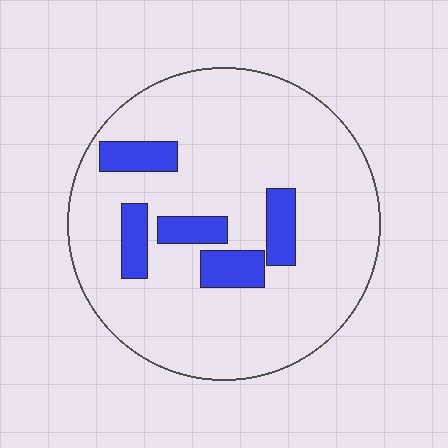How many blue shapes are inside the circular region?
5.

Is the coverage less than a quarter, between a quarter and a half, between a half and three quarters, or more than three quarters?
Less than a quarter.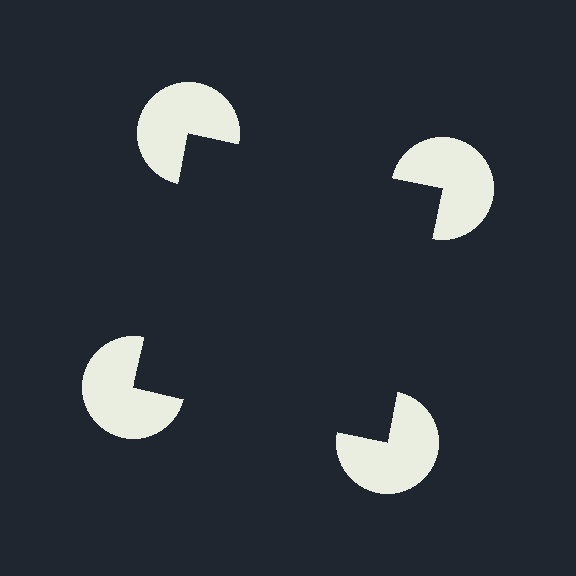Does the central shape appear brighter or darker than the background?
It typically appears slightly darker than the background, even though no actual brightness change is drawn.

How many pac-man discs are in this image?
There are 4 — one at each vertex of the illusory square.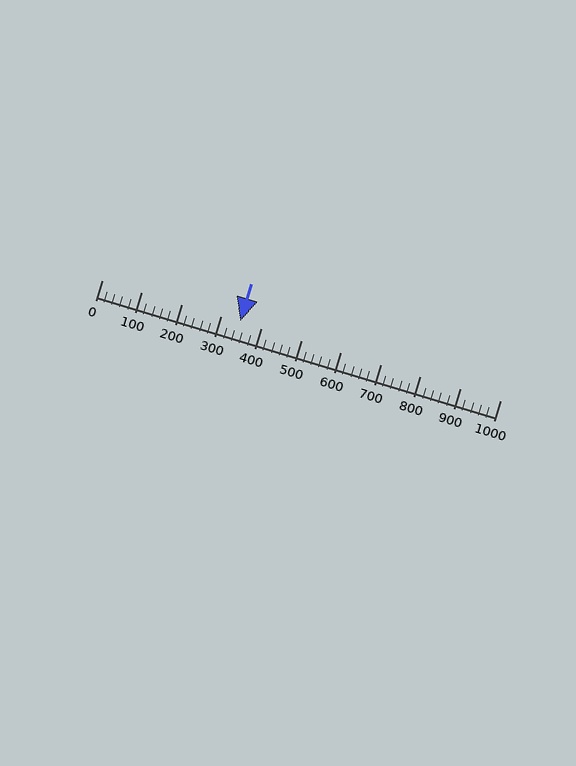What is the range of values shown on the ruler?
The ruler shows values from 0 to 1000.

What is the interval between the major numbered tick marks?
The major tick marks are spaced 100 units apart.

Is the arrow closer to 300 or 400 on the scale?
The arrow is closer to 300.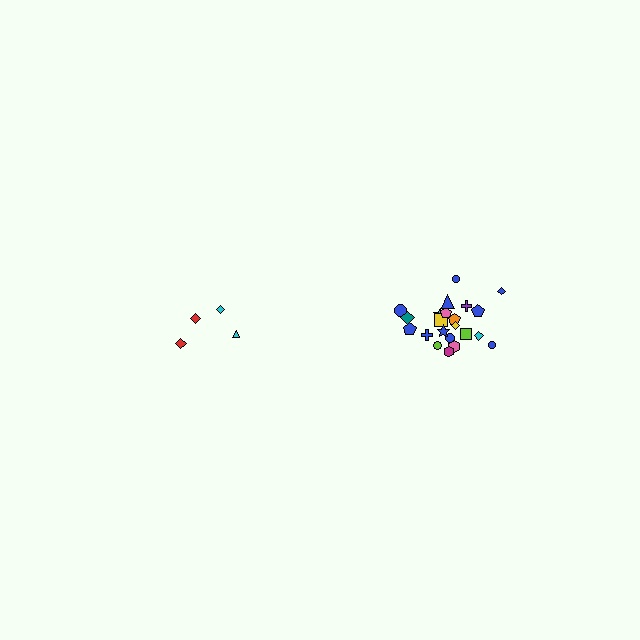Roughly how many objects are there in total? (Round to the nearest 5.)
Roughly 25 objects in total.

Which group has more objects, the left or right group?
The right group.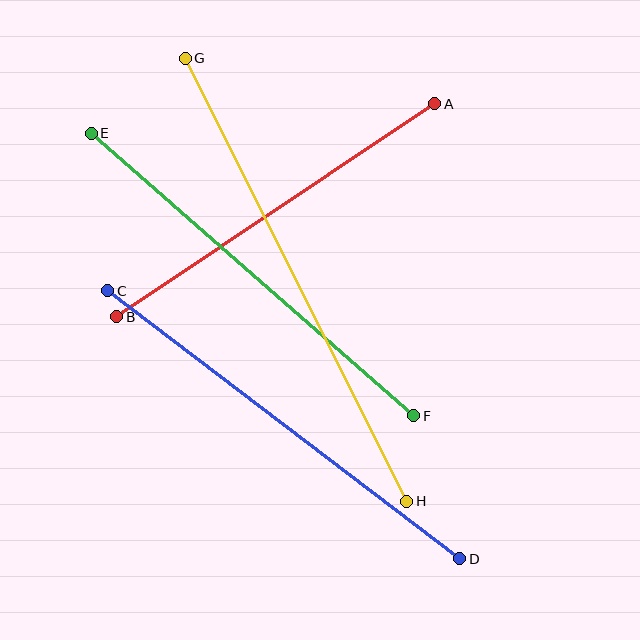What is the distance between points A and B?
The distance is approximately 382 pixels.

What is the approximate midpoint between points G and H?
The midpoint is at approximately (296, 280) pixels.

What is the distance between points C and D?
The distance is approximately 442 pixels.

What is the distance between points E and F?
The distance is approximately 429 pixels.